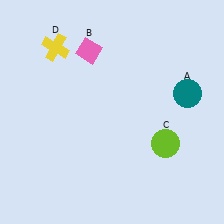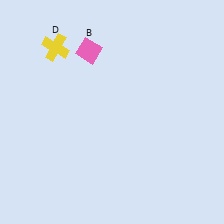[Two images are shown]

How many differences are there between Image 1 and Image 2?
There are 2 differences between the two images.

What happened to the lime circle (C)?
The lime circle (C) was removed in Image 2. It was in the bottom-right area of Image 1.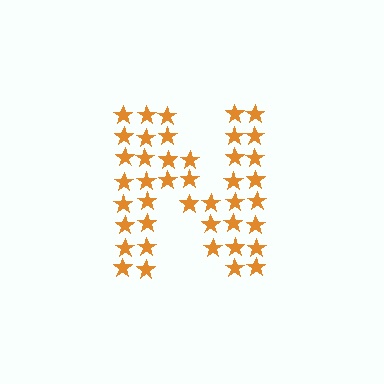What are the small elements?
The small elements are stars.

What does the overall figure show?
The overall figure shows the letter N.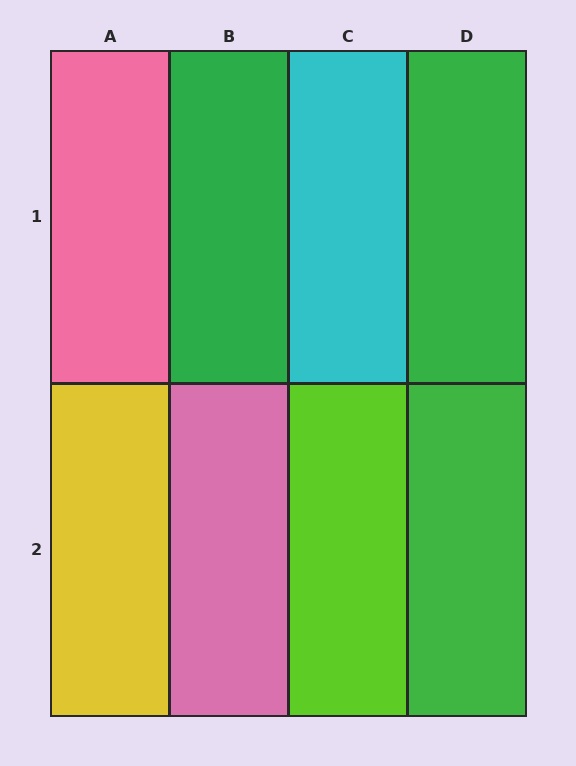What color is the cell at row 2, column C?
Lime.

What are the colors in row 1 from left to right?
Pink, green, cyan, green.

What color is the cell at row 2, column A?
Yellow.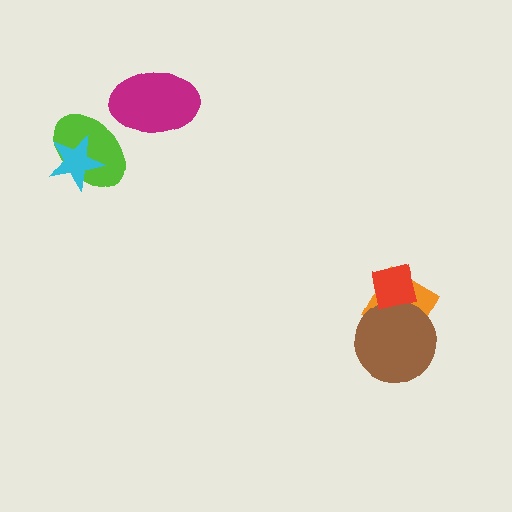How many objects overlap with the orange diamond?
2 objects overlap with the orange diamond.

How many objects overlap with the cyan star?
1 object overlaps with the cyan star.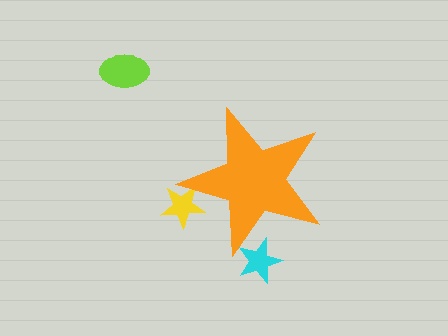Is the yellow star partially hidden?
Yes, the yellow star is partially hidden behind the orange star.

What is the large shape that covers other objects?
An orange star.